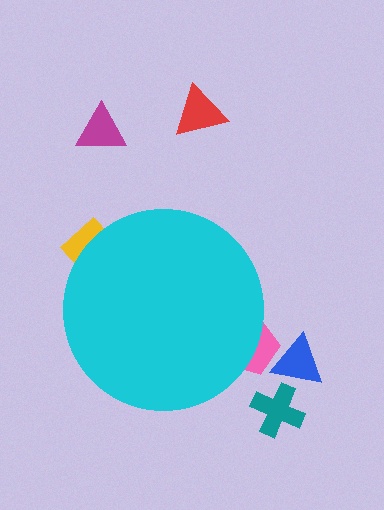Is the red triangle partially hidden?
No, the red triangle is fully visible.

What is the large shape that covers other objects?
A cyan circle.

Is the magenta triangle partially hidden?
No, the magenta triangle is fully visible.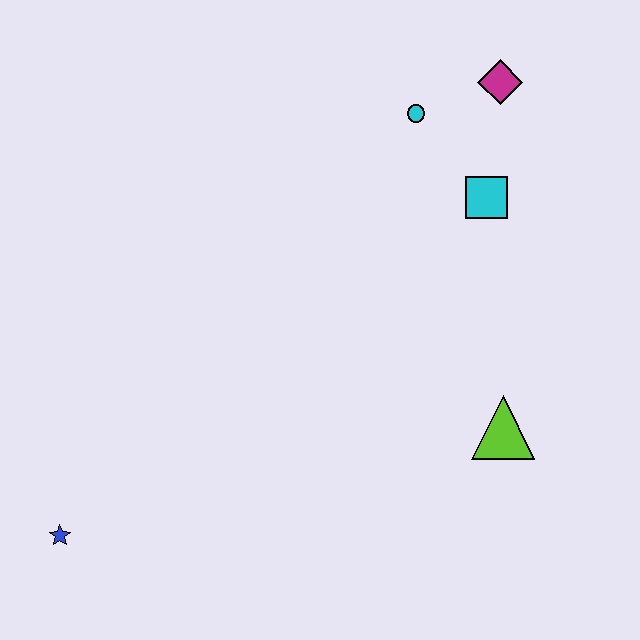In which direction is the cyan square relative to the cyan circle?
The cyan square is below the cyan circle.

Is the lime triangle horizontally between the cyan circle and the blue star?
No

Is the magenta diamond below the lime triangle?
No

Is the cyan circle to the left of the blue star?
No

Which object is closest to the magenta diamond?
The cyan circle is closest to the magenta diamond.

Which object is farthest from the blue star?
The magenta diamond is farthest from the blue star.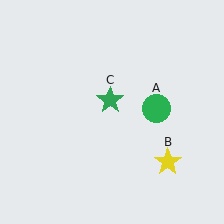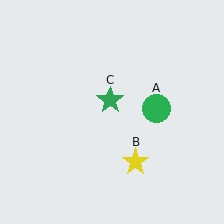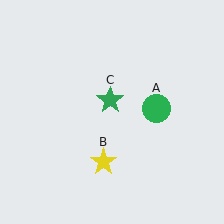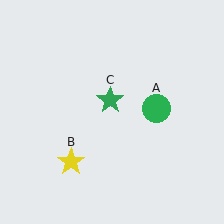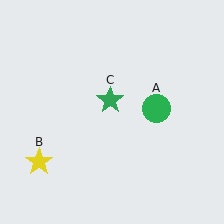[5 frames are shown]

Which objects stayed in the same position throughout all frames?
Green circle (object A) and green star (object C) remained stationary.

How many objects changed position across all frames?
1 object changed position: yellow star (object B).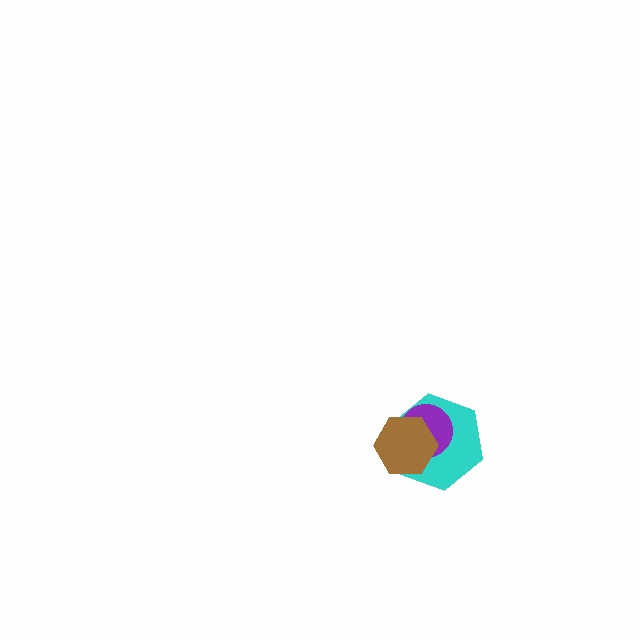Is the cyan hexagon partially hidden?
Yes, it is partially covered by another shape.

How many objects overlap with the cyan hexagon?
2 objects overlap with the cyan hexagon.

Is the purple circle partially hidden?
Yes, it is partially covered by another shape.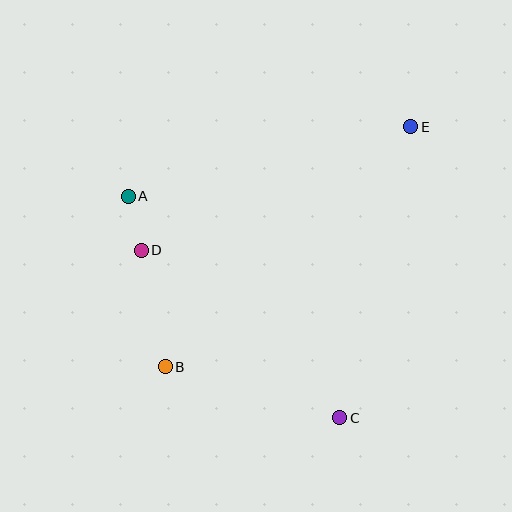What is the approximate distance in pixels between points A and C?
The distance between A and C is approximately 306 pixels.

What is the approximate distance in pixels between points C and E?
The distance between C and E is approximately 300 pixels.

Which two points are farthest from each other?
Points B and E are farthest from each other.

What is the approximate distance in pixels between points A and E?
The distance between A and E is approximately 291 pixels.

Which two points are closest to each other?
Points A and D are closest to each other.